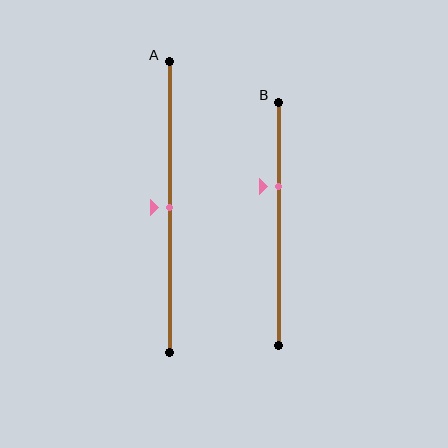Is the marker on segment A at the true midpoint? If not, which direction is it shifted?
Yes, the marker on segment A is at the true midpoint.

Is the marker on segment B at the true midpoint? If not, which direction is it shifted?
No, the marker on segment B is shifted upward by about 15% of the segment length.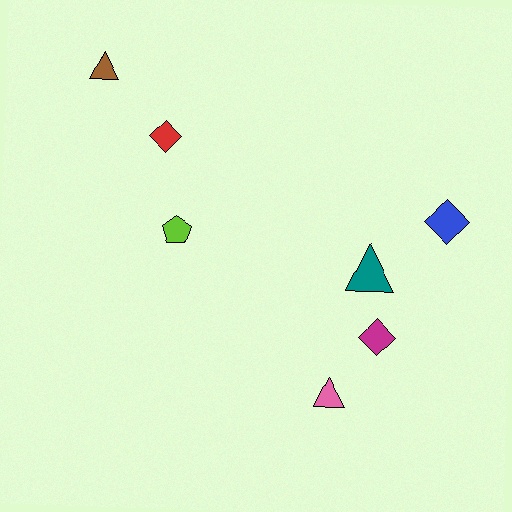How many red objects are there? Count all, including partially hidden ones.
There is 1 red object.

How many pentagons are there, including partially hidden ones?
There is 1 pentagon.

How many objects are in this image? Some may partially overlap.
There are 7 objects.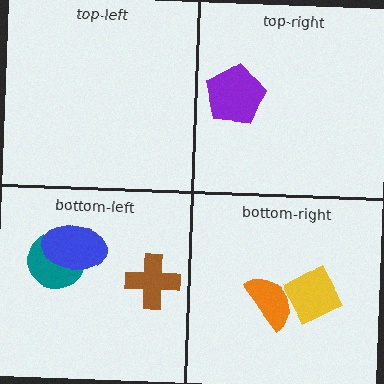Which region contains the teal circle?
The bottom-left region.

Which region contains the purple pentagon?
The top-right region.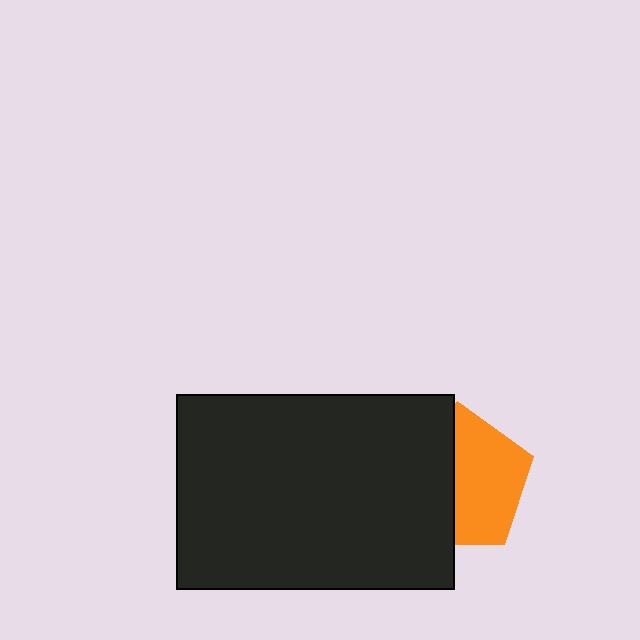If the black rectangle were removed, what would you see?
You would see the complete orange pentagon.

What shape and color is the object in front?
The object in front is a black rectangle.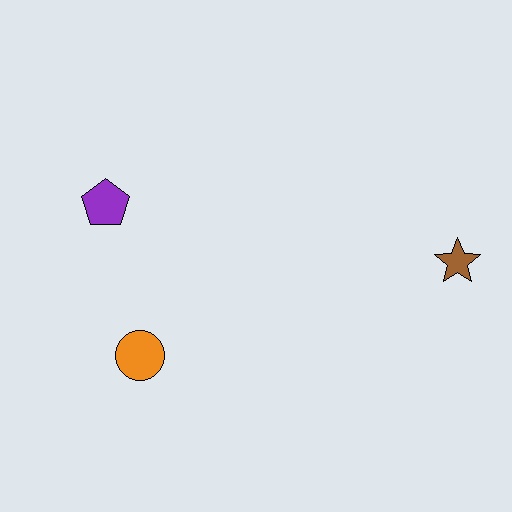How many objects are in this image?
There are 3 objects.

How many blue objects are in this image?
There are no blue objects.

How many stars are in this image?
There is 1 star.